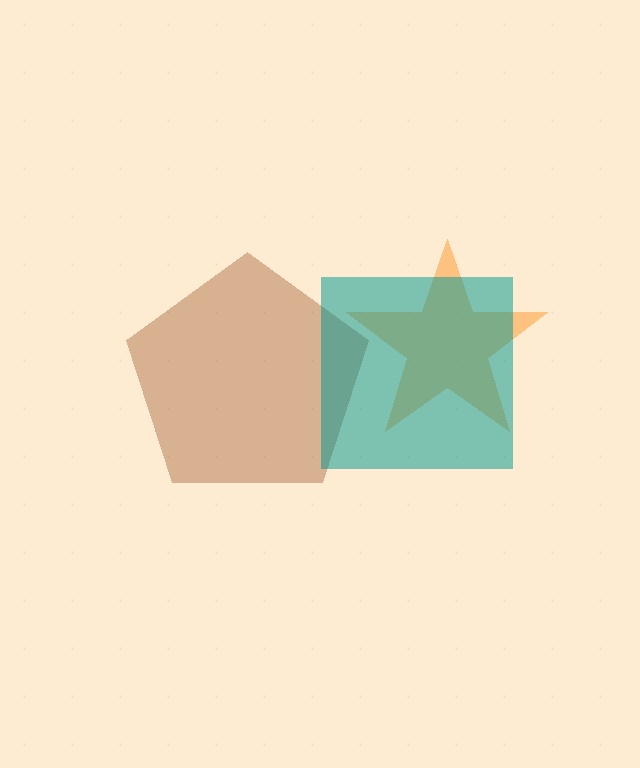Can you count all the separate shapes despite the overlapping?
Yes, there are 3 separate shapes.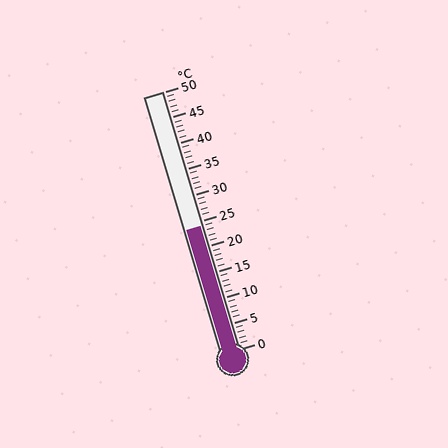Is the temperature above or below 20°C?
The temperature is above 20°C.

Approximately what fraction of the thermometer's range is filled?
The thermometer is filled to approximately 50% of its range.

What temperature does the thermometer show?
The thermometer shows approximately 24°C.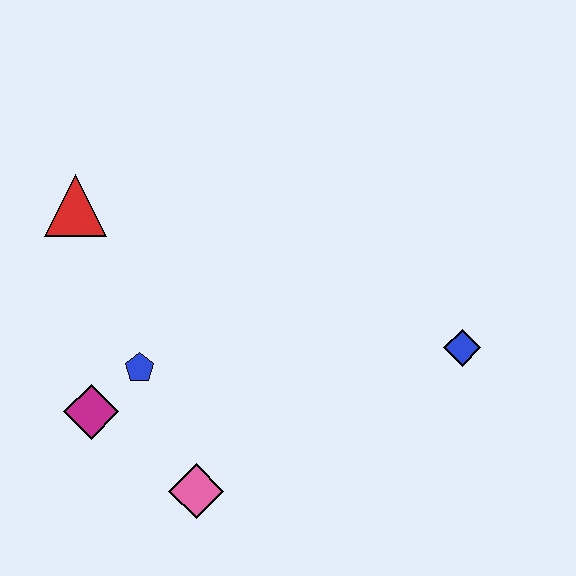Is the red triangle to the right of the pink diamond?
No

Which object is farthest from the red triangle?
The blue diamond is farthest from the red triangle.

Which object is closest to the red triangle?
The blue pentagon is closest to the red triangle.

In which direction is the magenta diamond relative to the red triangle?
The magenta diamond is below the red triangle.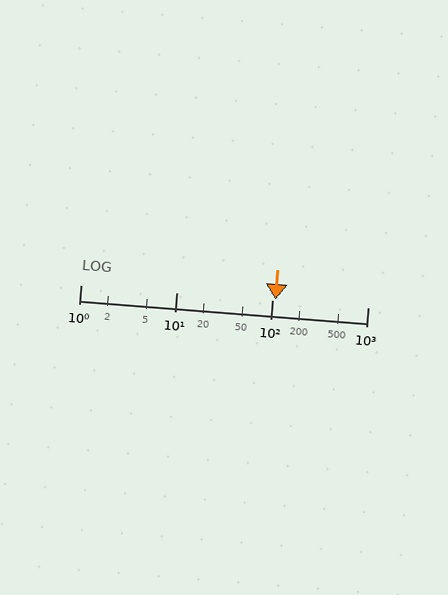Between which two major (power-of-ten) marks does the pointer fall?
The pointer is between 100 and 1000.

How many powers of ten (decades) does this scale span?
The scale spans 3 decades, from 1 to 1000.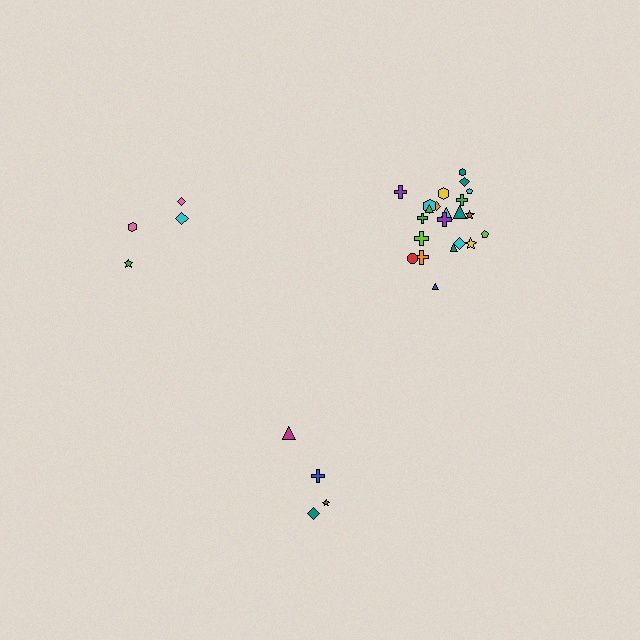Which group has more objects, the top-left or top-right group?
The top-right group.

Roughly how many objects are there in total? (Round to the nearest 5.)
Roughly 30 objects in total.